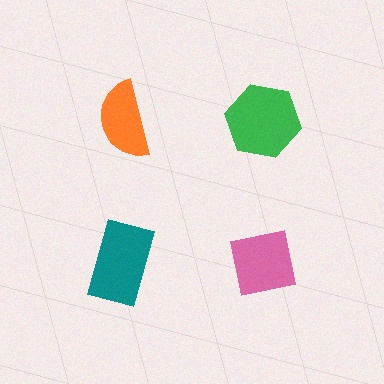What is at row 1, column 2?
A green hexagon.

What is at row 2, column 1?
A teal rectangle.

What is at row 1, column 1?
An orange semicircle.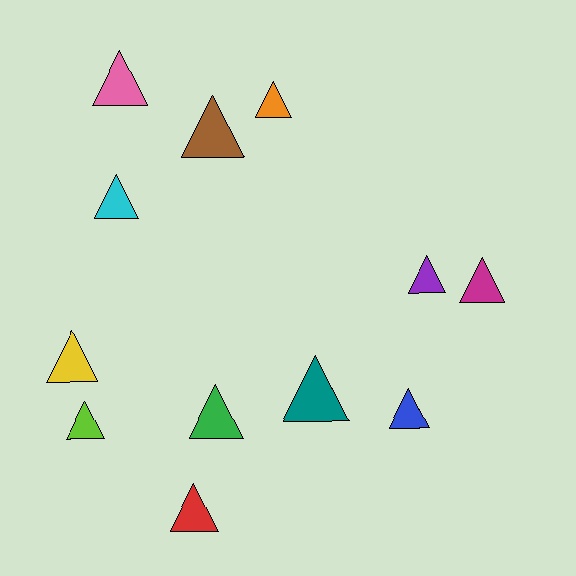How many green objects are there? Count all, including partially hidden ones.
There is 1 green object.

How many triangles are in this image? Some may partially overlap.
There are 12 triangles.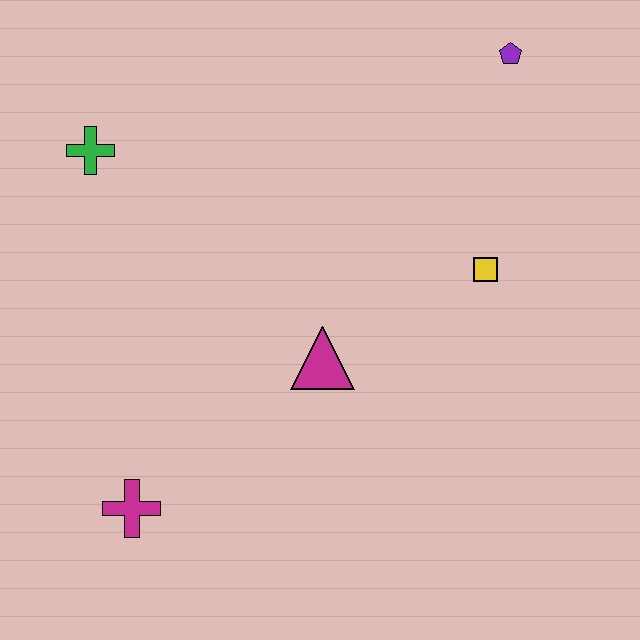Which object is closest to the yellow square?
The magenta triangle is closest to the yellow square.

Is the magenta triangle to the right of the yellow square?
No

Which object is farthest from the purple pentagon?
The magenta cross is farthest from the purple pentagon.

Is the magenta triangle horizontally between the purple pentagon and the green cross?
Yes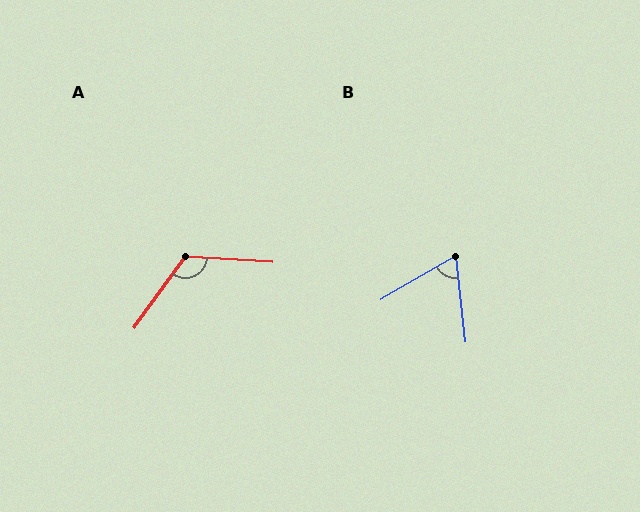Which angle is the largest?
A, at approximately 122 degrees.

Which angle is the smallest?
B, at approximately 66 degrees.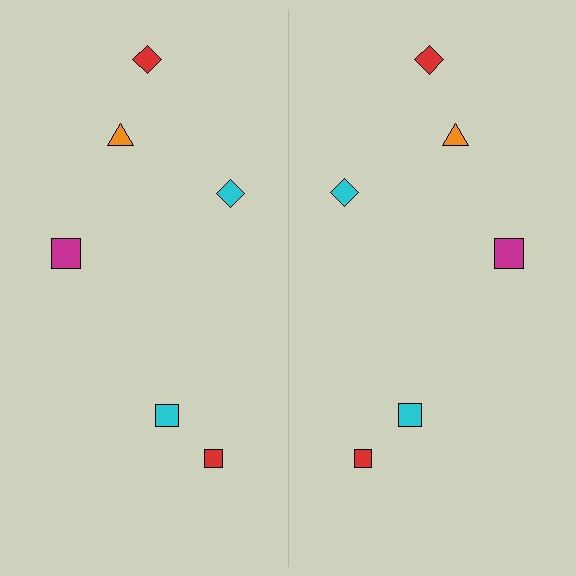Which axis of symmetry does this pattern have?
The pattern has a vertical axis of symmetry running through the center of the image.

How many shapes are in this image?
There are 12 shapes in this image.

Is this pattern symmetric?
Yes, this pattern has bilateral (reflection) symmetry.